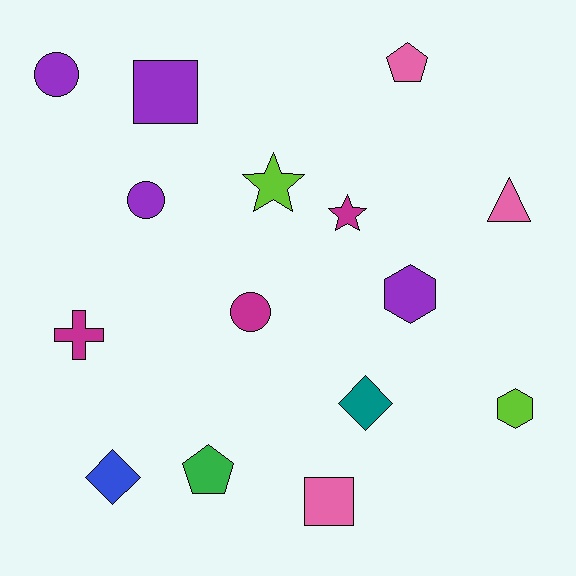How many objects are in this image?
There are 15 objects.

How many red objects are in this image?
There are no red objects.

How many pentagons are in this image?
There are 2 pentagons.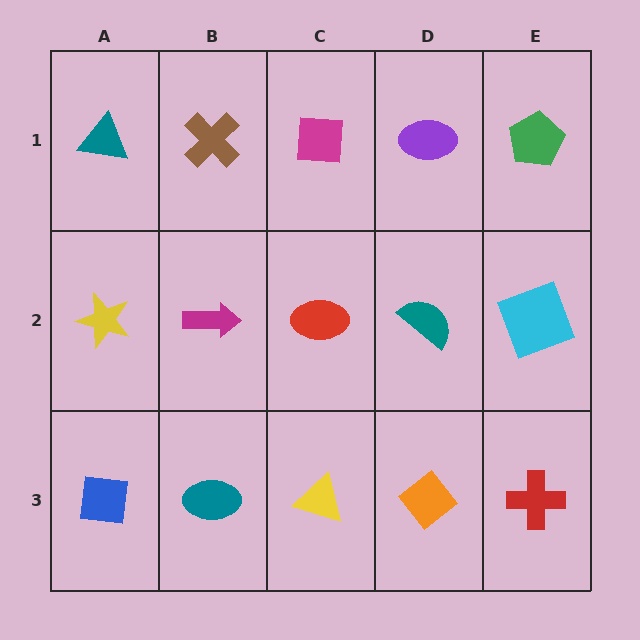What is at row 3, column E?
A red cross.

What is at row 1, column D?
A purple ellipse.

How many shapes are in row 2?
5 shapes.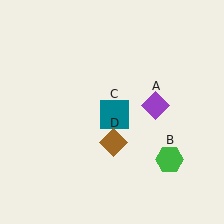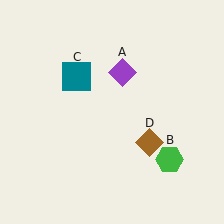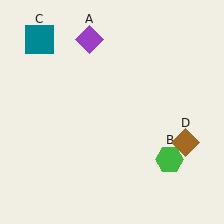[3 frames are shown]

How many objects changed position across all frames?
3 objects changed position: purple diamond (object A), teal square (object C), brown diamond (object D).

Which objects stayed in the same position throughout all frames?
Green hexagon (object B) remained stationary.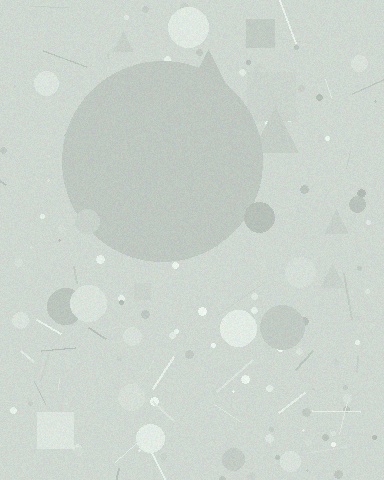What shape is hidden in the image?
A circle is hidden in the image.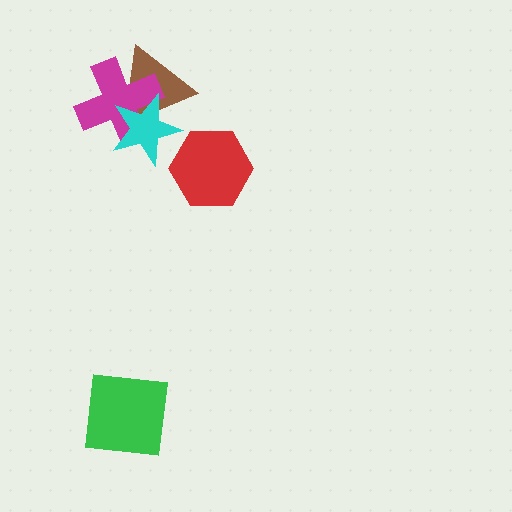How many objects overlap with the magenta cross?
2 objects overlap with the magenta cross.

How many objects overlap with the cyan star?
2 objects overlap with the cyan star.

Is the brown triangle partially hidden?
Yes, it is partially covered by another shape.